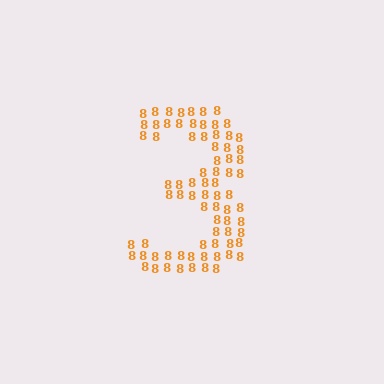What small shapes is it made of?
It is made of small digit 8's.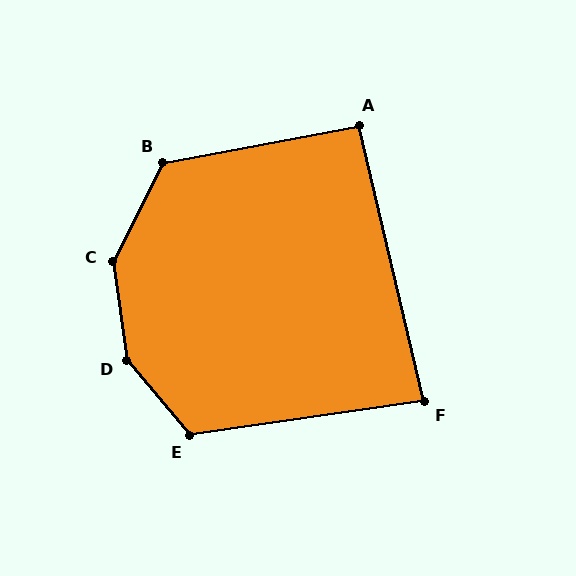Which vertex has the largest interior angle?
D, at approximately 148 degrees.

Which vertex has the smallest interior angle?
F, at approximately 85 degrees.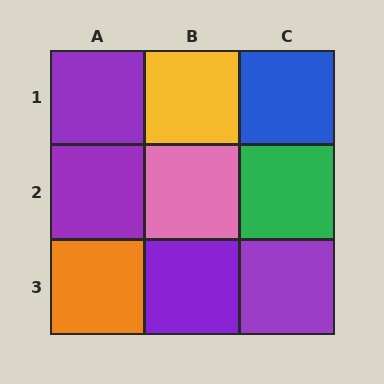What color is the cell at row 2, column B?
Pink.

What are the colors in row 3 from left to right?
Orange, purple, purple.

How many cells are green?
1 cell is green.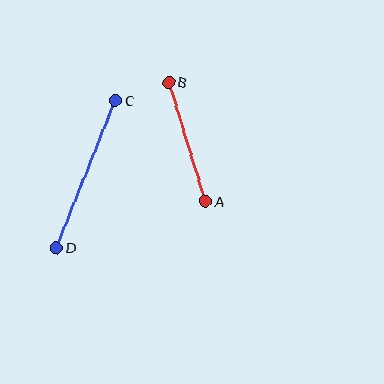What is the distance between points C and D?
The distance is approximately 159 pixels.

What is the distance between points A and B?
The distance is approximately 125 pixels.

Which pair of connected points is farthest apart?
Points C and D are farthest apart.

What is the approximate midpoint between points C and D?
The midpoint is at approximately (86, 174) pixels.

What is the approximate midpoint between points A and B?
The midpoint is at approximately (187, 142) pixels.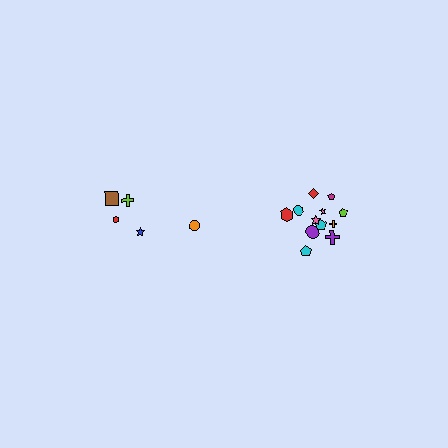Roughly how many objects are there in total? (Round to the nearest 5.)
Roughly 15 objects in total.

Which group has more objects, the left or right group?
The right group.